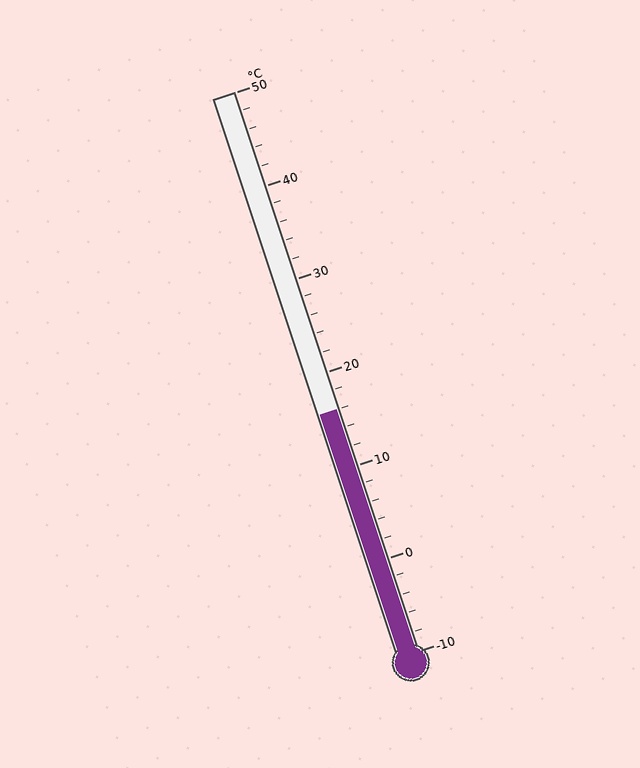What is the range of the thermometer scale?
The thermometer scale ranges from -10°C to 50°C.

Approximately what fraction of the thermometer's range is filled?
The thermometer is filled to approximately 45% of its range.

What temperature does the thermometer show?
The thermometer shows approximately 16°C.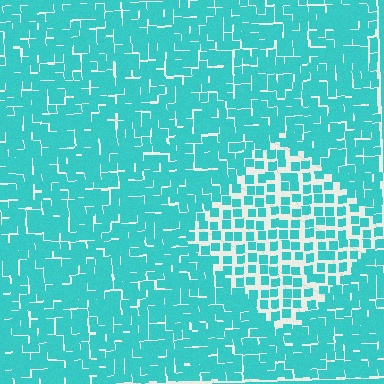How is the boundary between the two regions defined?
The boundary is defined by a change in element density (approximately 1.9x ratio). All elements are the same color, size, and shape.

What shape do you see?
I see a diamond.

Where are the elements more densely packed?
The elements are more densely packed outside the diamond boundary.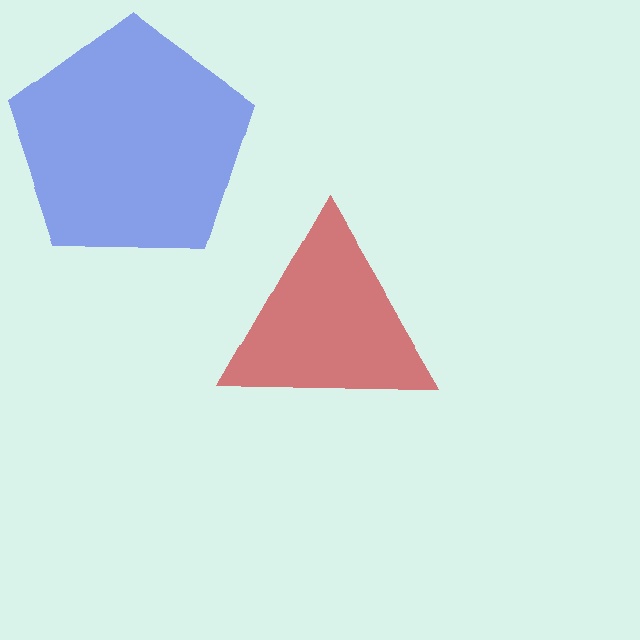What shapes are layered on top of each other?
The layered shapes are: a blue pentagon, a red triangle.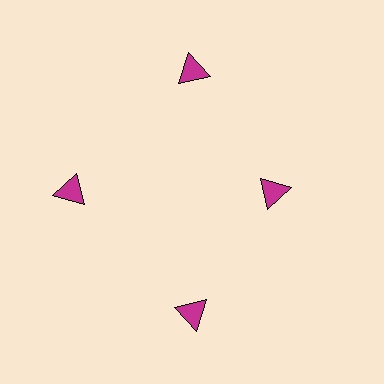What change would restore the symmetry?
The symmetry would be restored by moving it outward, back onto the ring so that all 4 triangles sit at equal angles and equal distance from the center.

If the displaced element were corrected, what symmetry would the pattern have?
It would have 4-fold rotational symmetry — the pattern would map onto itself every 90 degrees.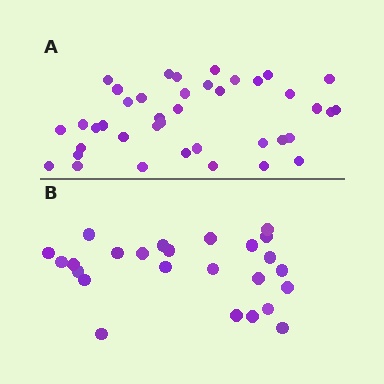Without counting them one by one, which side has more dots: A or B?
Region A (the top region) has more dots.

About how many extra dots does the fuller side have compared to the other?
Region A has approximately 15 more dots than region B.